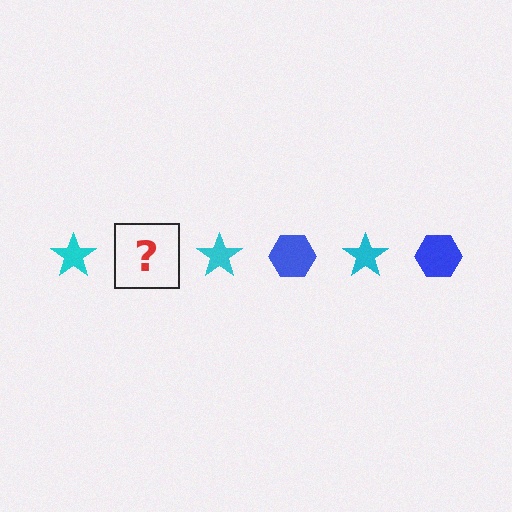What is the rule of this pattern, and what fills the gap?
The rule is that the pattern alternates between cyan star and blue hexagon. The gap should be filled with a blue hexagon.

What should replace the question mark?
The question mark should be replaced with a blue hexagon.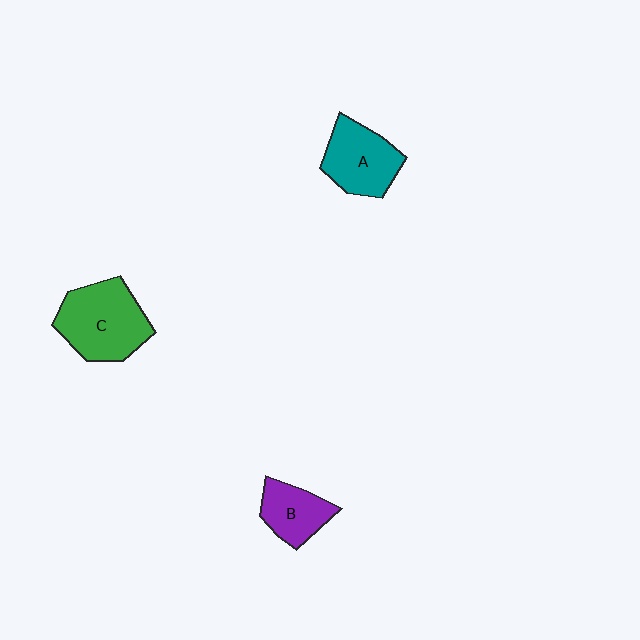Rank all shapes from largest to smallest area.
From largest to smallest: C (green), A (teal), B (purple).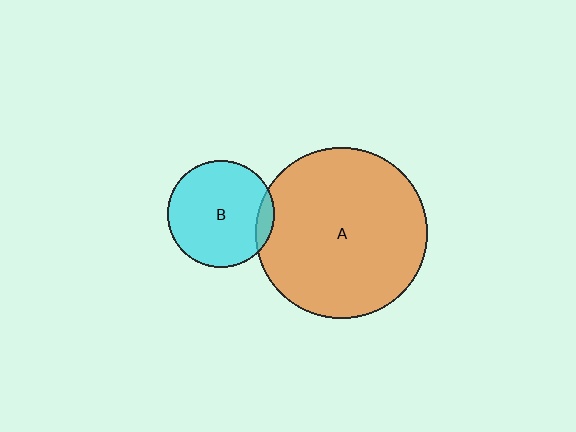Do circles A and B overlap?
Yes.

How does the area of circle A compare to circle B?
Approximately 2.6 times.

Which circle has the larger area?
Circle A (orange).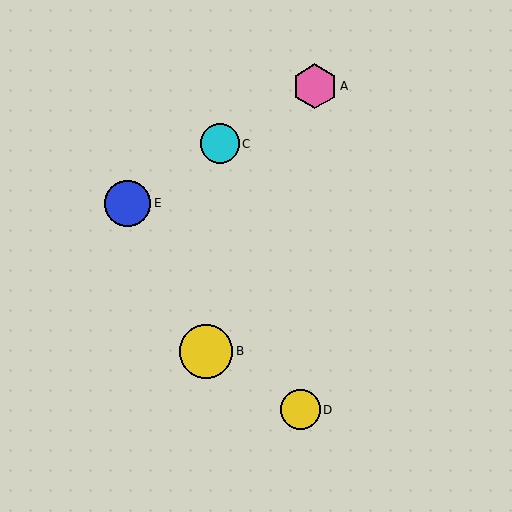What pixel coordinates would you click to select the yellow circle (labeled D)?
Click at (300, 410) to select the yellow circle D.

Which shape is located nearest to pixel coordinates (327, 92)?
The pink hexagon (labeled A) at (315, 86) is nearest to that location.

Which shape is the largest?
The yellow circle (labeled B) is the largest.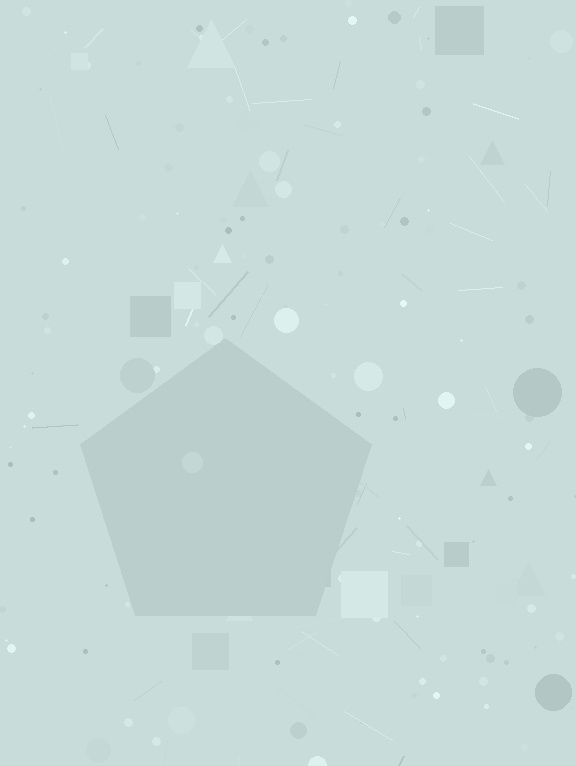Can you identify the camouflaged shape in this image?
The camouflaged shape is a pentagon.